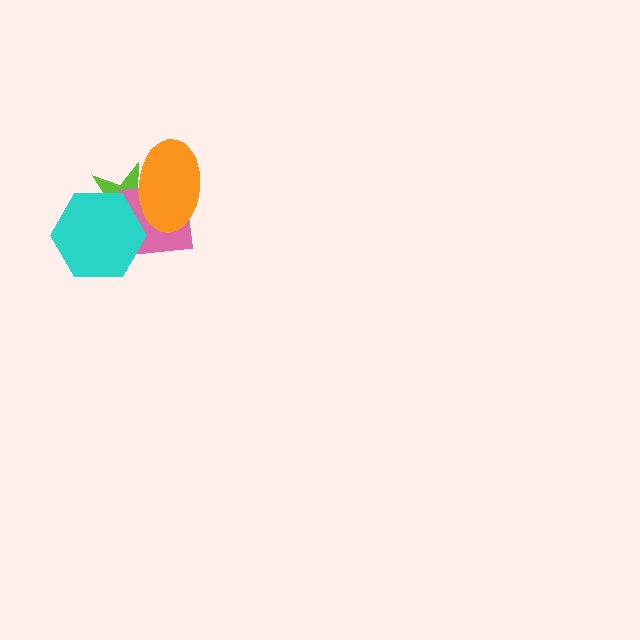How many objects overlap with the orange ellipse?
2 objects overlap with the orange ellipse.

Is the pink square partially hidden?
Yes, it is partially covered by another shape.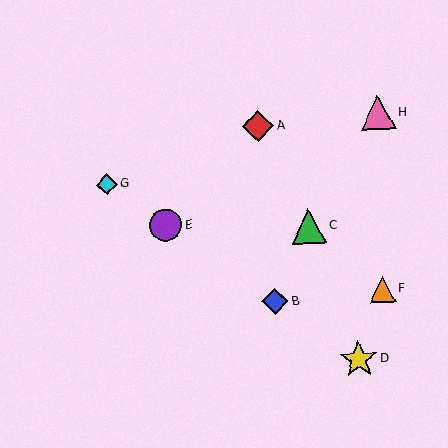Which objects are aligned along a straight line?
Objects B, D, E, G are aligned along a straight line.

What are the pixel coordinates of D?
Object D is at (358, 359).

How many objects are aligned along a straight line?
4 objects (B, D, E, G) are aligned along a straight line.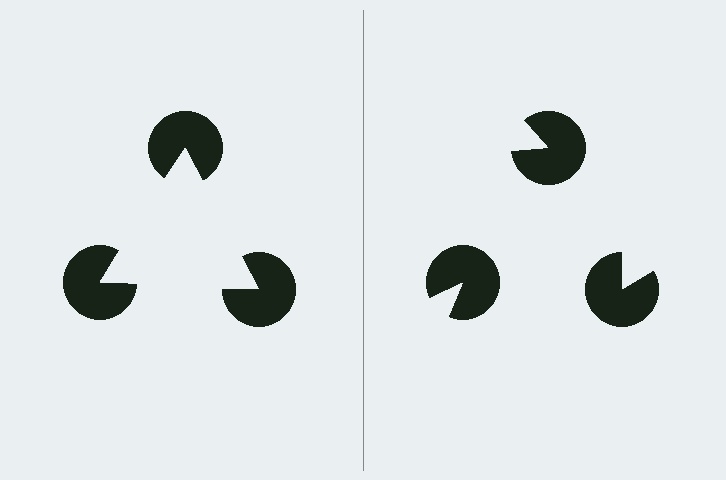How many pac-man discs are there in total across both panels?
6 — 3 on each side.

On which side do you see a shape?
An illusory triangle appears on the left side. On the right side the wedge cuts are rotated, so no coherent shape forms.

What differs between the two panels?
The pac-man discs are positioned identically on both sides; only the wedge orientations differ. On the left they align to a triangle; on the right they are misaligned.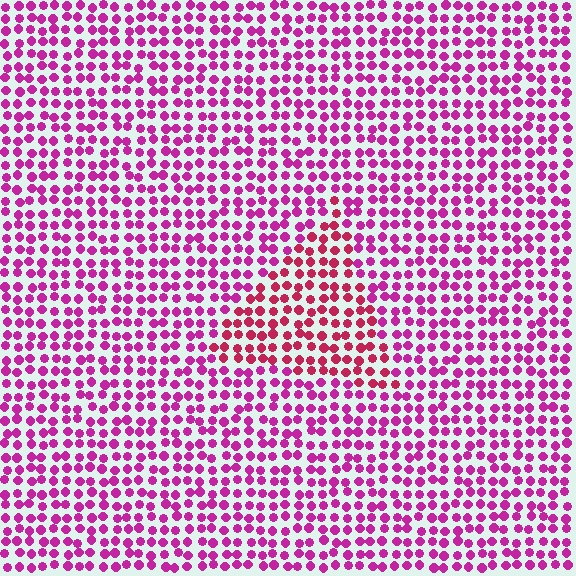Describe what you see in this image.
The image is filled with small magenta elements in a uniform arrangement. A triangle-shaped region is visible where the elements are tinted to a slightly different hue, forming a subtle color boundary.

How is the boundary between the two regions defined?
The boundary is defined purely by a slight shift in hue (about 28 degrees). Spacing, size, and orientation are identical on both sides.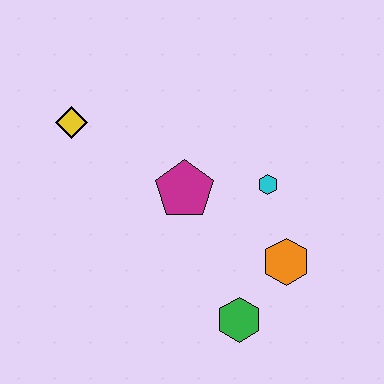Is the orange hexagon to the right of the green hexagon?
Yes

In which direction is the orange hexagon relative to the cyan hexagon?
The orange hexagon is below the cyan hexagon.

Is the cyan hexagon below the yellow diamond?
Yes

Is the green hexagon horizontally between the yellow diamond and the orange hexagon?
Yes